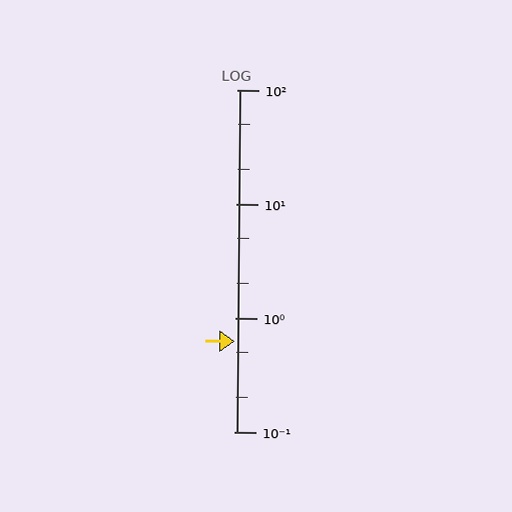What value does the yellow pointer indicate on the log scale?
The pointer indicates approximately 0.62.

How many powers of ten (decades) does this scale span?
The scale spans 3 decades, from 0.1 to 100.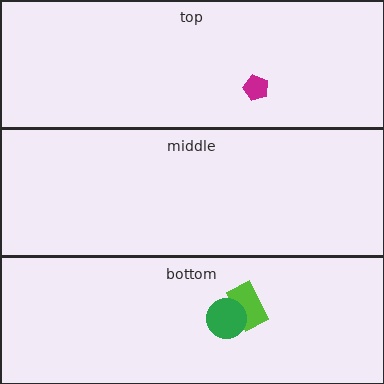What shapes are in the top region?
The magenta pentagon.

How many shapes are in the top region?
1.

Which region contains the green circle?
The bottom region.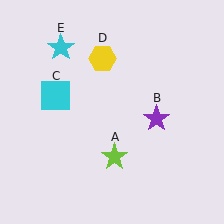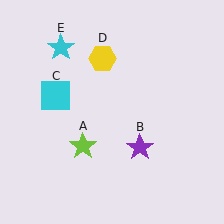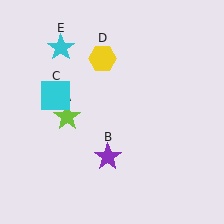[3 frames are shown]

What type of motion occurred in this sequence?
The lime star (object A), purple star (object B) rotated clockwise around the center of the scene.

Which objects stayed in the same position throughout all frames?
Cyan square (object C) and yellow hexagon (object D) and cyan star (object E) remained stationary.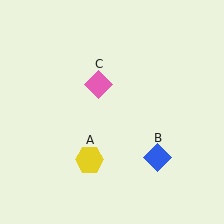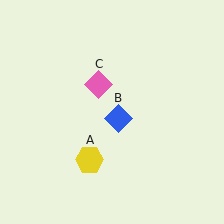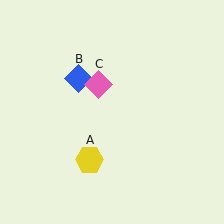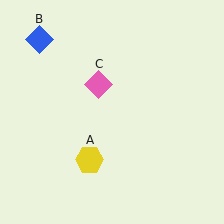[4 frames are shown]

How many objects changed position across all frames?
1 object changed position: blue diamond (object B).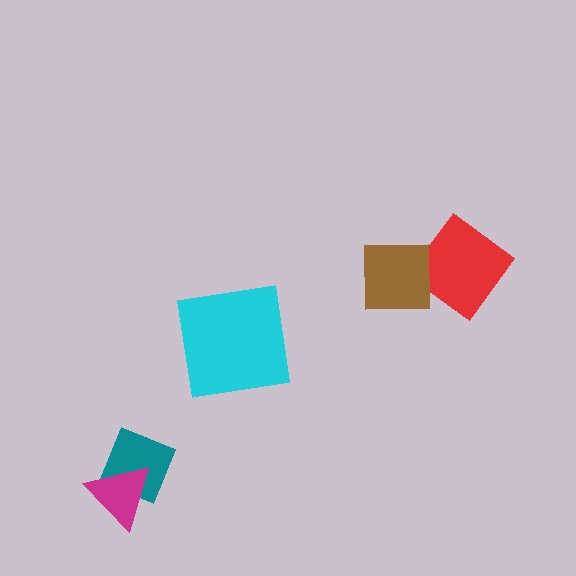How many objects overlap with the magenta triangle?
1 object overlaps with the magenta triangle.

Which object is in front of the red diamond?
The brown square is in front of the red diamond.